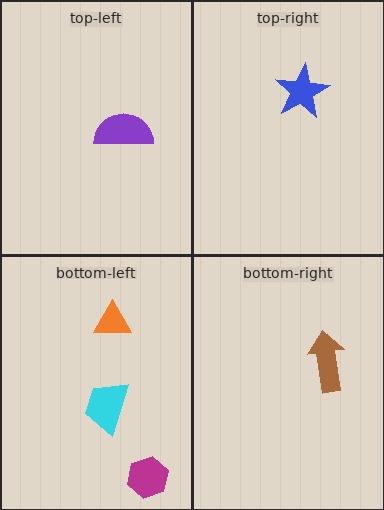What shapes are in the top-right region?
The blue star.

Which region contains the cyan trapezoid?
The bottom-left region.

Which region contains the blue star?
The top-right region.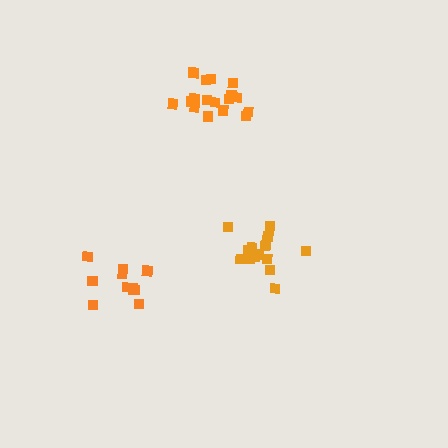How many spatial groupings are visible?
There are 3 spatial groupings.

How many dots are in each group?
Group 1: 11 dots, Group 2: 15 dots, Group 3: 17 dots (43 total).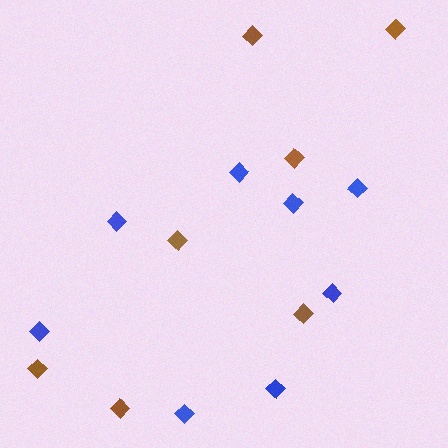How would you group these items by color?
There are 2 groups: one group of blue diamonds (8) and one group of brown diamonds (7).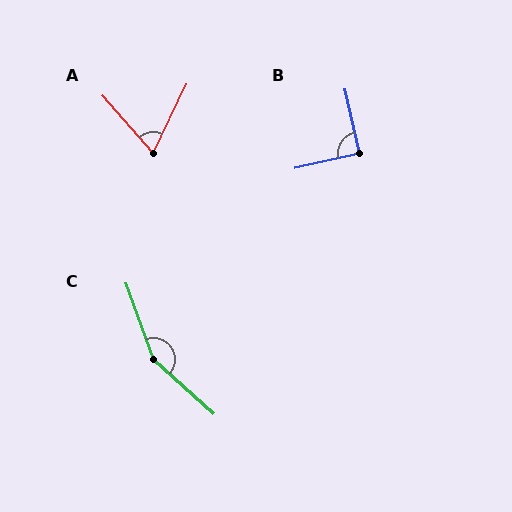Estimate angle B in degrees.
Approximately 90 degrees.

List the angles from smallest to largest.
A (67°), B (90°), C (152°).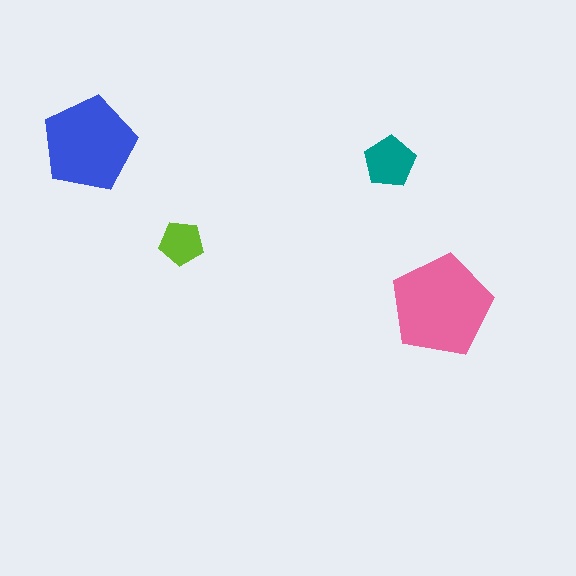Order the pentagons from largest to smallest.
the pink one, the blue one, the teal one, the lime one.